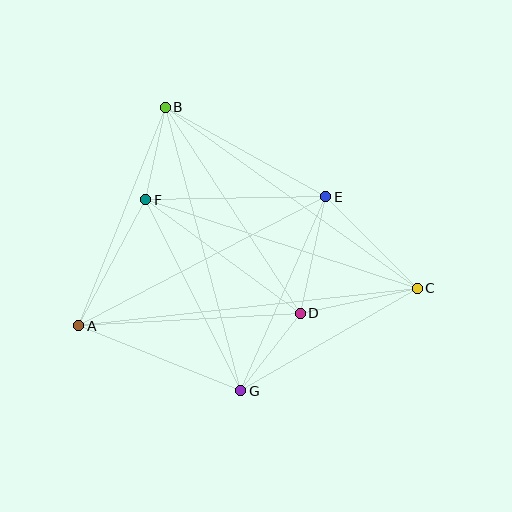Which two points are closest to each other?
Points B and F are closest to each other.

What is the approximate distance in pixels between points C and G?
The distance between C and G is approximately 204 pixels.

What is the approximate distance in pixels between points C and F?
The distance between C and F is approximately 286 pixels.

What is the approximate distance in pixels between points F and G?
The distance between F and G is approximately 213 pixels.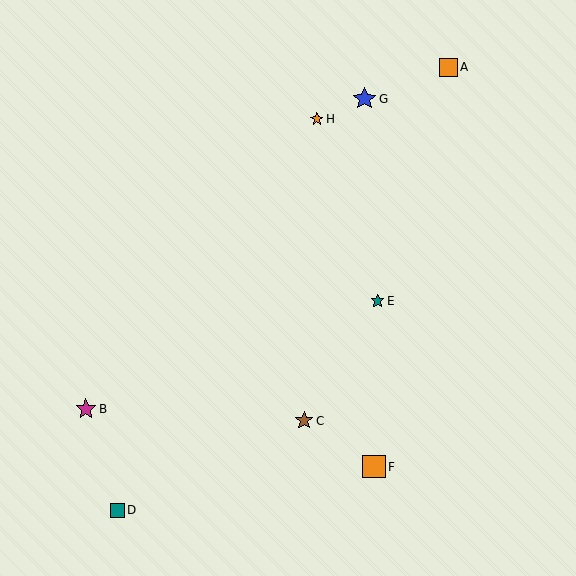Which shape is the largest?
The orange square (labeled F) is the largest.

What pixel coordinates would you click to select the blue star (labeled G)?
Click at (364, 99) to select the blue star G.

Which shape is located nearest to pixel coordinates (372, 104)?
The blue star (labeled G) at (364, 99) is nearest to that location.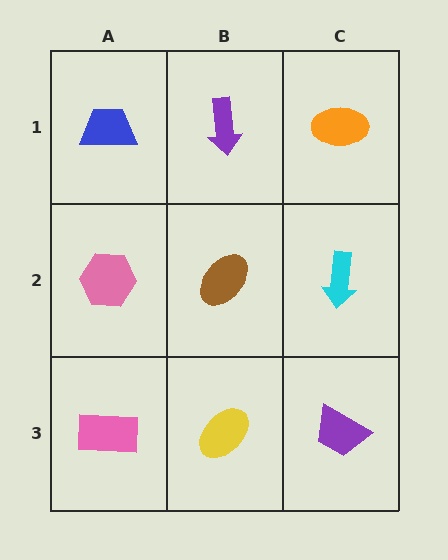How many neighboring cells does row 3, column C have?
2.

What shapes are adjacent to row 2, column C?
An orange ellipse (row 1, column C), a purple trapezoid (row 3, column C), a brown ellipse (row 2, column B).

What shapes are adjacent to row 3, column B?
A brown ellipse (row 2, column B), a pink rectangle (row 3, column A), a purple trapezoid (row 3, column C).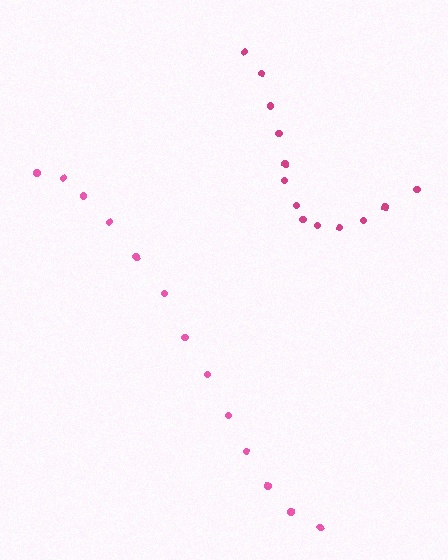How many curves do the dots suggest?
There are 2 distinct paths.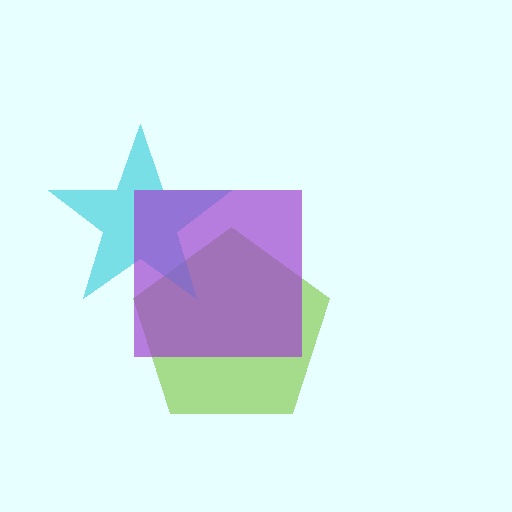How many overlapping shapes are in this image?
There are 3 overlapping shapes in the image.